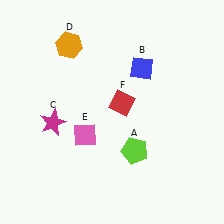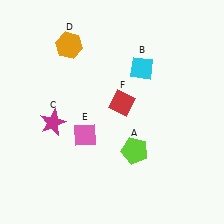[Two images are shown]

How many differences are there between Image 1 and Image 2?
There is 1 difference between the two images.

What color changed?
The diamond (B) changed from blue in Image 1 to cyan in Image 2.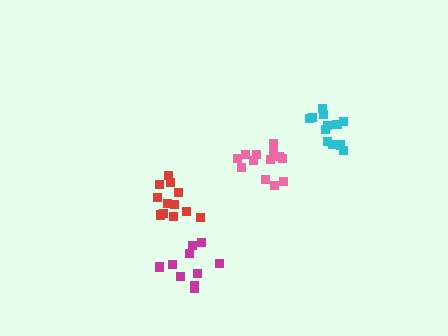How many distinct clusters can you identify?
There are 4 distinct clusters.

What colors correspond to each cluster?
The clusters are colored: cyan, red, magenta, pink.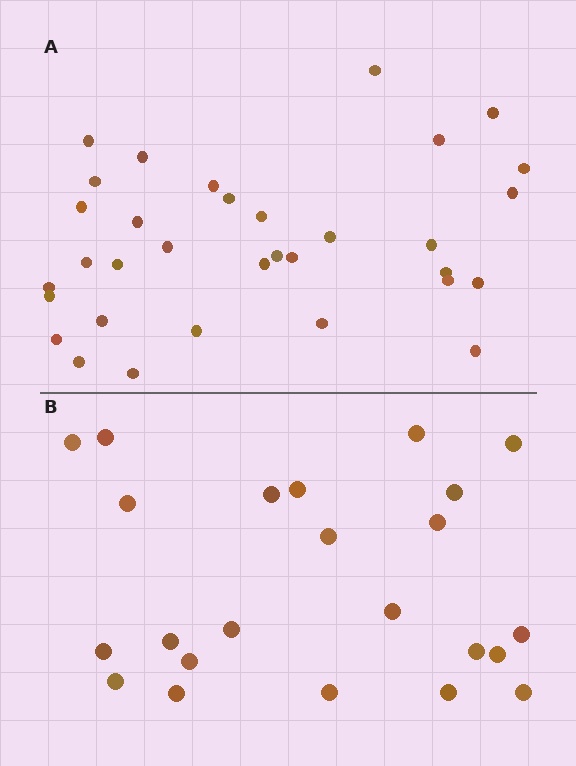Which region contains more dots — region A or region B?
Region A (the top region) has more dots.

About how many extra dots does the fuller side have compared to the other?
Region A has roughly 10 or so more dots than region B.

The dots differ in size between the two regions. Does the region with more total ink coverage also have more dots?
No. Region B has more total ink coverage because its dots are larger, but region A actually contains more individual dots. Total area can be misleading — the number of items is what matters here.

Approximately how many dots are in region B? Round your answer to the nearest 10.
About 20 dots. (The exact count is 23, which rounds to 20.)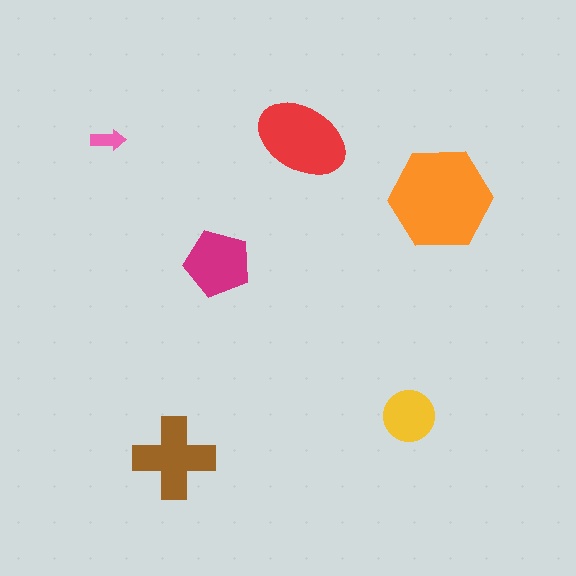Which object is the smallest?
The pink arrow.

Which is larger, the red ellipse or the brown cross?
The red ellipse.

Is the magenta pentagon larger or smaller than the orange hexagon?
Smaller.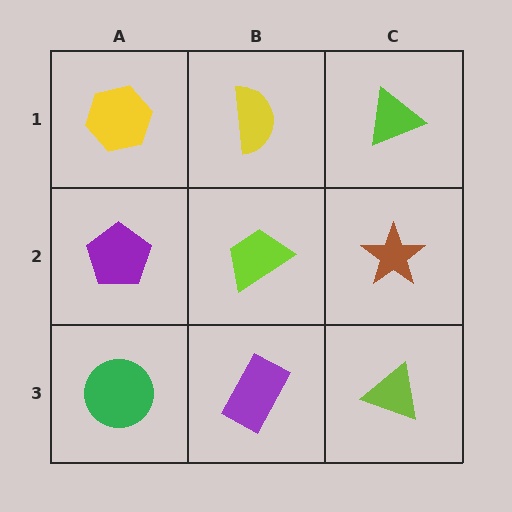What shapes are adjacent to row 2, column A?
A yellow hexagon (row 1, column A), a green circle (row 3, column A), a lime trapezoid (row 2, column B).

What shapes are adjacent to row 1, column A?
A purple pentagon (row 2, column A), a yellow semicircle (row 1, column B).